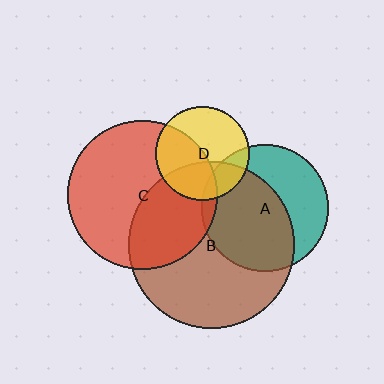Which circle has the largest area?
Circle B (brown).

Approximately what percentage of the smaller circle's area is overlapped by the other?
Approximately 40%.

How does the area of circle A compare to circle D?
Approximately 1.8 times.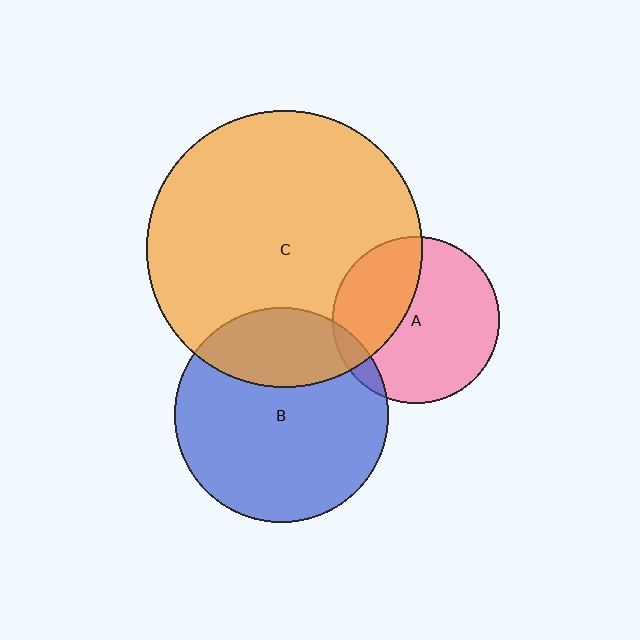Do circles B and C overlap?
Yes.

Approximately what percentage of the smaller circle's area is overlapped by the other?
Approximately 25%.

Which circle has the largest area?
Circle C (orange).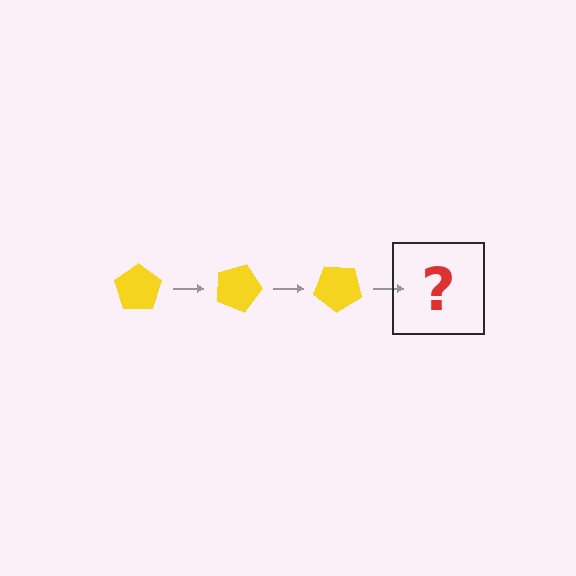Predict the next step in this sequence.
The next step is a yellow pentagon rotated 60 degrees.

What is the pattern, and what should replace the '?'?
The pattern is that the pentagon rotates 20 degrees each step. The '?' should be a yellow pentagon rotated 60 degrees.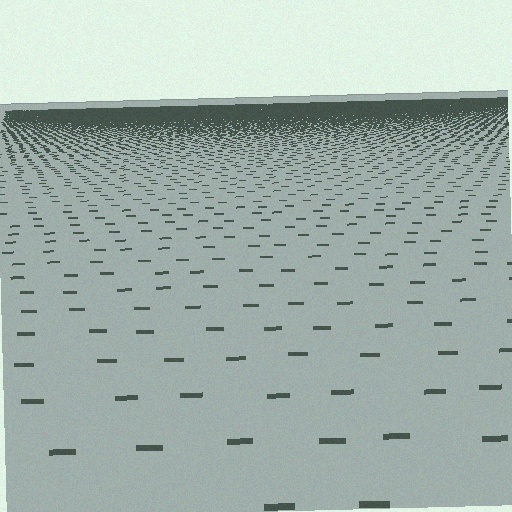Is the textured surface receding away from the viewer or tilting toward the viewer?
The surface is receding away from the viewer. Texture elements get smaller and denser toward the top.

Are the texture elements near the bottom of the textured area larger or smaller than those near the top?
Larger. Near the bottom, elements are closer to the viewer and appear at a bigger on-screen size.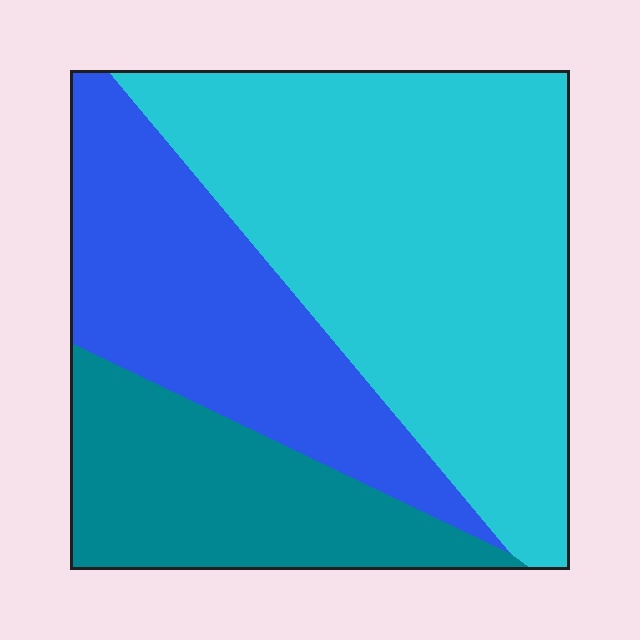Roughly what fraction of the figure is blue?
Blue takes up about one quarter (1/4) of the figure.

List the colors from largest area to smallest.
From largest to smallest: cyan, blue, teal.